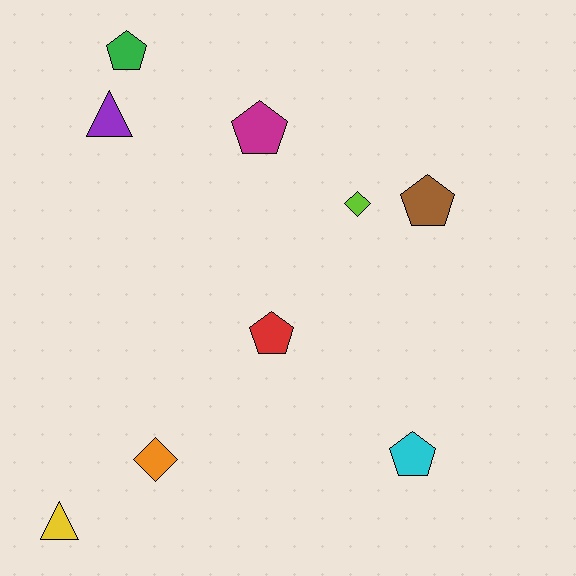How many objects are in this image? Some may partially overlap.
There are 9 objects.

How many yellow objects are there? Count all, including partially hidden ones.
There is 1 yellow object.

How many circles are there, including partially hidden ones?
There are no circles.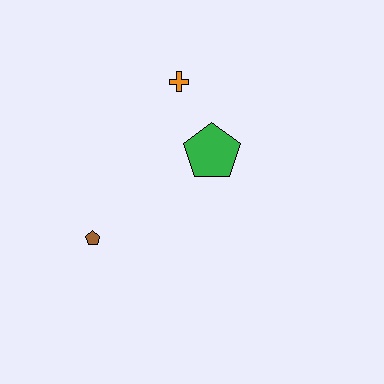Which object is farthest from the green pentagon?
The brown pentagon is farthest from the green pentagon.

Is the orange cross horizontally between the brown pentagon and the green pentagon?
Yes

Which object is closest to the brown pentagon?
The green pentagon is closest to the brown pentagon.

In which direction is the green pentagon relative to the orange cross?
The green pentagon is below the orange cross.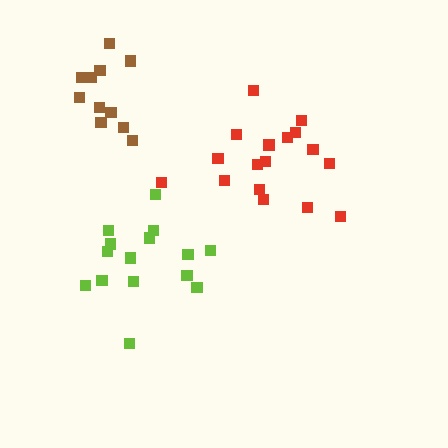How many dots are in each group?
Group 1: 15 dots, Group 2: 11 dots, Group 3: 17 dots (43 total).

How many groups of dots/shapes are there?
There are 3 groups.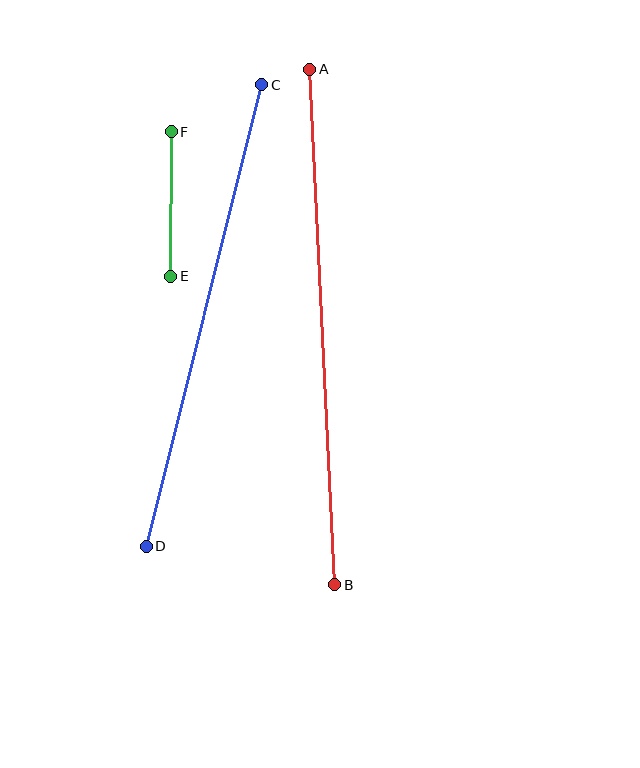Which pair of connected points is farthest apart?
Points A and B are farthest apart.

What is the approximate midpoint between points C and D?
The midpoint is at approximately (204, 315) pixels.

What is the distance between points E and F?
The distance is approximately 145 pixels.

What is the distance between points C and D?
The distance is approximately 476 pixels.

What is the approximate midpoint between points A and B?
The midpoint is at approximately (322, 327) pixels.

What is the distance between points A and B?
The distance is approximately 516 pixels.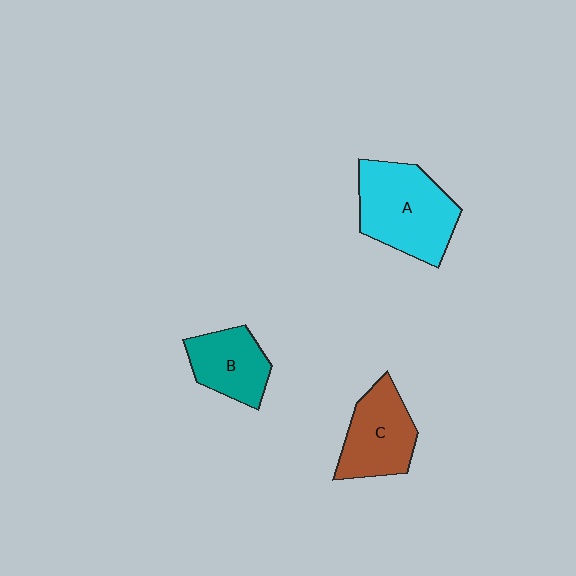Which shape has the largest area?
Shape A (cyan).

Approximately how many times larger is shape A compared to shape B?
Approximately 1.6 times.